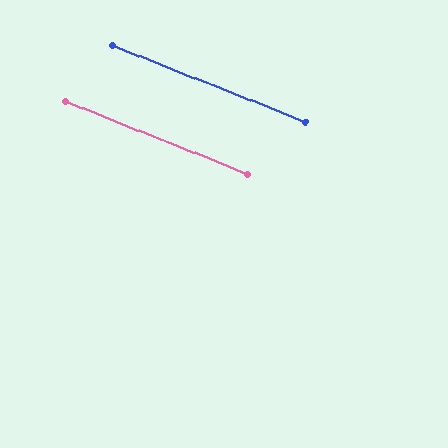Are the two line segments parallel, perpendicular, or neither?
Parallel — their directions differ by only 0.1°.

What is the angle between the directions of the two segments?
Approximately 0 degrees.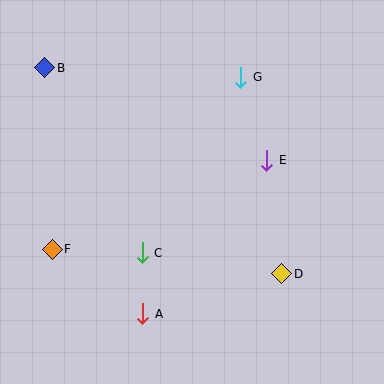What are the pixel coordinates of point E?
Point E is at (267, 160).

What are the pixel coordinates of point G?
Point G is at (241, 78).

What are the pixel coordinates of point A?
Point A is at (143, 314).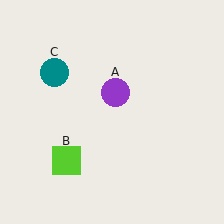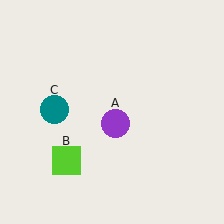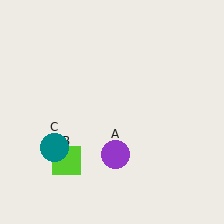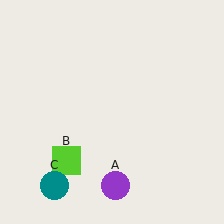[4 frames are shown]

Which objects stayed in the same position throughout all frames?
Lime square (object B) remained stationary.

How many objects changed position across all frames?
2 objects changed position: purple circle (object A), teal circle (object C).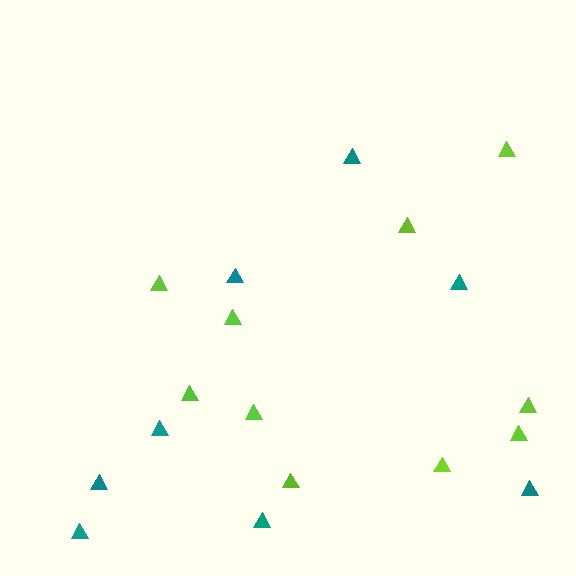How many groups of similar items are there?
There are 2 groups: one group of teal triangles (8) and one group of lime triangles (10).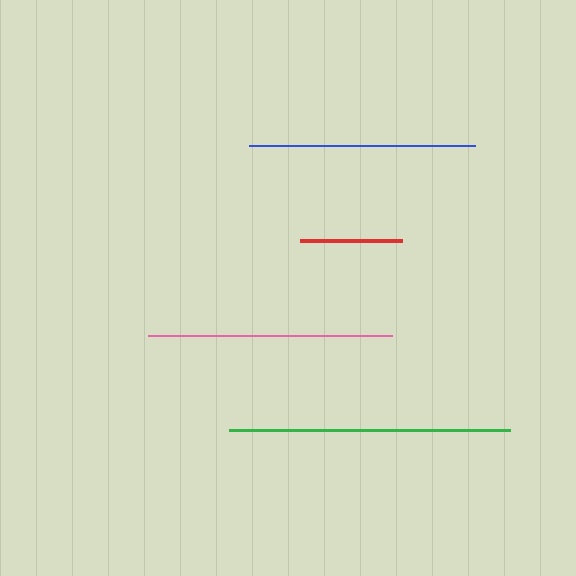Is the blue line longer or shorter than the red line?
The blue line is longer than the red line.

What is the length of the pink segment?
The pink segment is approximately 244 pixels long.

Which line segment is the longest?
The green line is the longest at approximately 281 pixels.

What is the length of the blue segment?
The blue segment is approximately 225 pixels long.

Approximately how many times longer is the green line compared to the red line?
The green line is approximately 2.8 times the length of the red line.